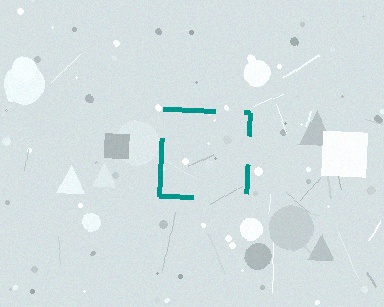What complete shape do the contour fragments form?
The contour fragments form a square.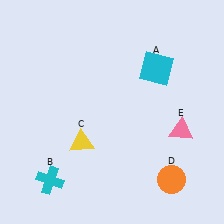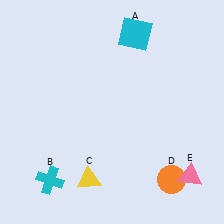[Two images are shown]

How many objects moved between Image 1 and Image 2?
3 objects moved between the two images.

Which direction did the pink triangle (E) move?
The pink triangle (E) moved down.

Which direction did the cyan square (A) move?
The cyan square (A) moved up.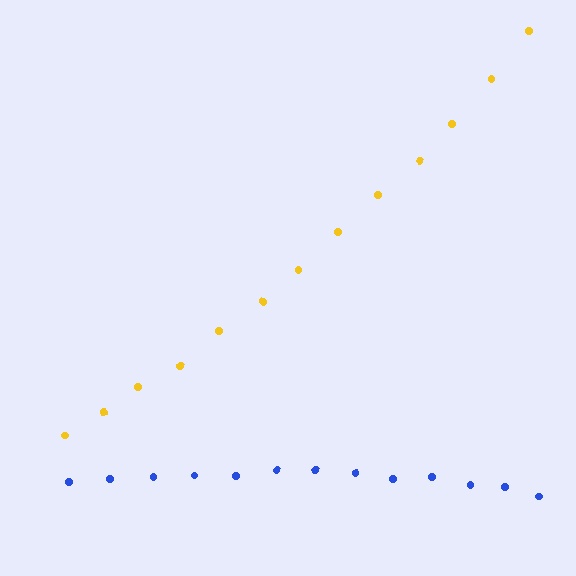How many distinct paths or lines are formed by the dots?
There are 2 distinct paths.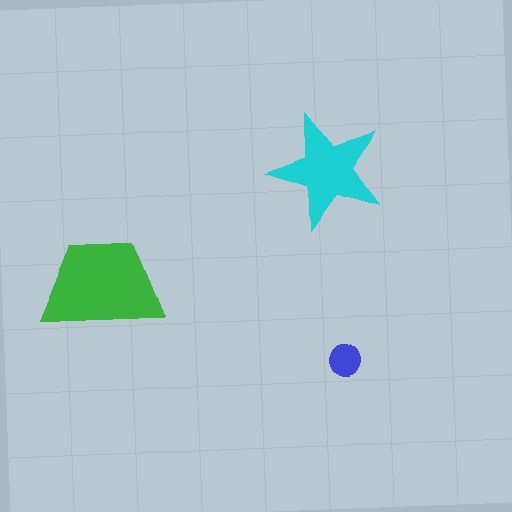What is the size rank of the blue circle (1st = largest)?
3rd.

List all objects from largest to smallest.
The green trapezoid, the cyan star, the blue circle.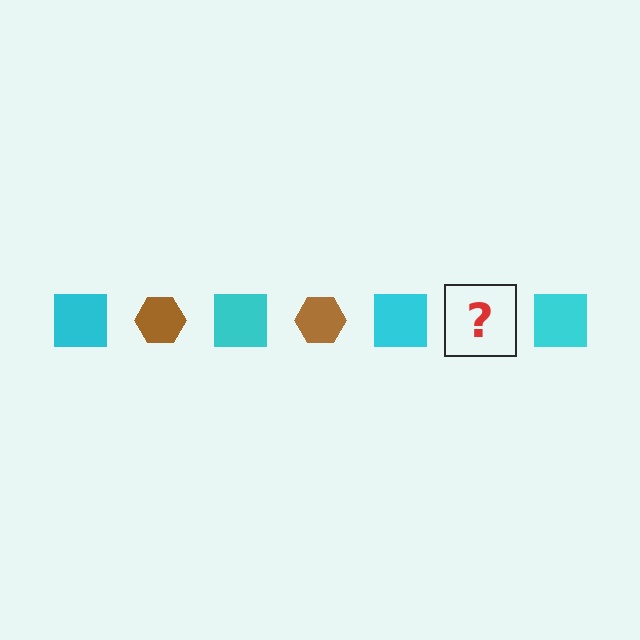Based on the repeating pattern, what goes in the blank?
The blank should be a brown hexagon.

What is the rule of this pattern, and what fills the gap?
The rule is that the pattern alternates between cyan square and brown hexagon. The gap should be filled with a brown hexagon.